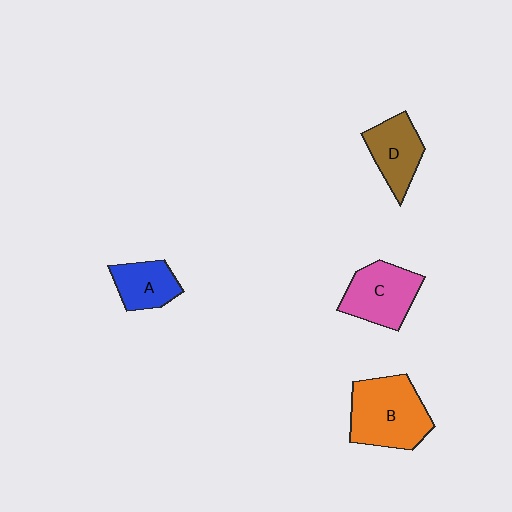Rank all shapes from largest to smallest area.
From largest to smallest: B (orange), C (pink), D (brown), A (blue).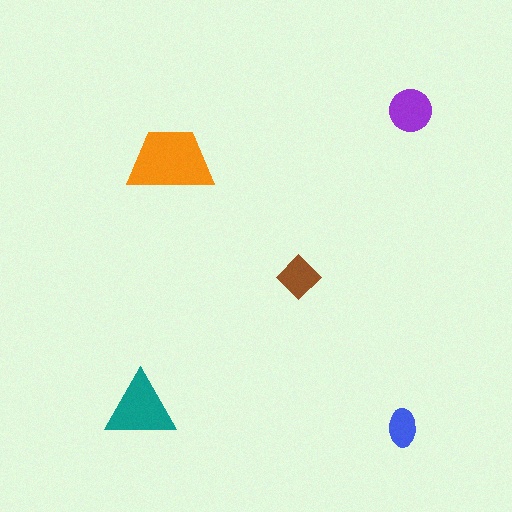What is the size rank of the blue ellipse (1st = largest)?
5th.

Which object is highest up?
The purple circle is topmost.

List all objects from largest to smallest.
The orange trapezoid, the teal triangle, the purple circle, the brown diamond, the blue ellipse.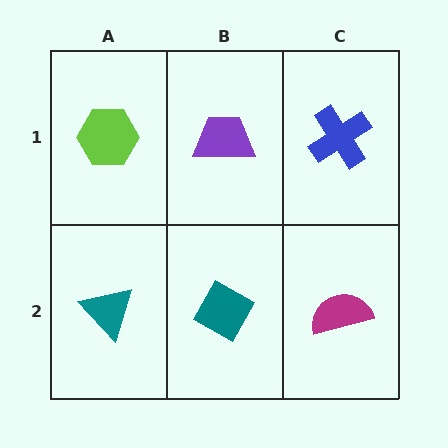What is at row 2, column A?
A teal triangle.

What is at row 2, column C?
A magenta semicircle.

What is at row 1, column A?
A lime hexagon.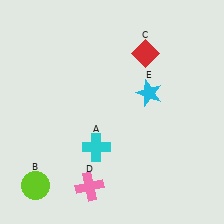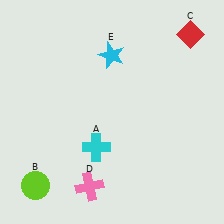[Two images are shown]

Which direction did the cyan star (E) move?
The cyan star (E) moved left.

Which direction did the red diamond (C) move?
The red diamond (C) moved right.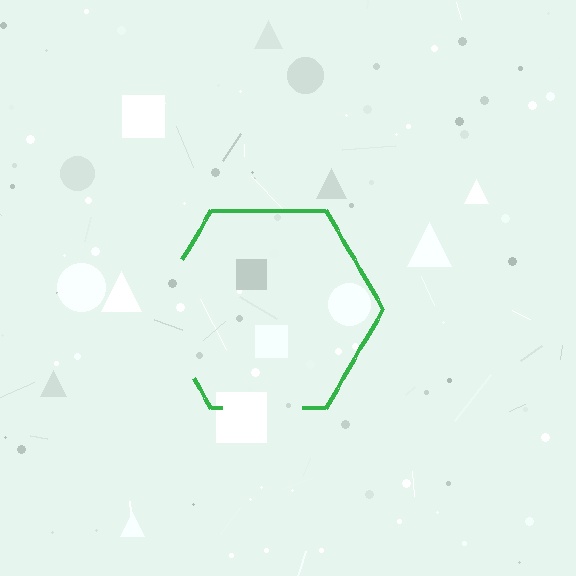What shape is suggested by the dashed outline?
The dashed outline suggests a hexagon.